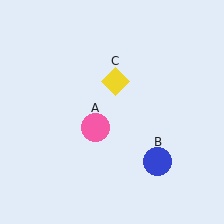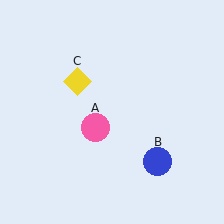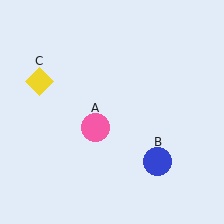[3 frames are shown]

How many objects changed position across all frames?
1 object changed position: yellow diamond (object C).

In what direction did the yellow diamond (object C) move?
The yellow diamond (object C) moved left.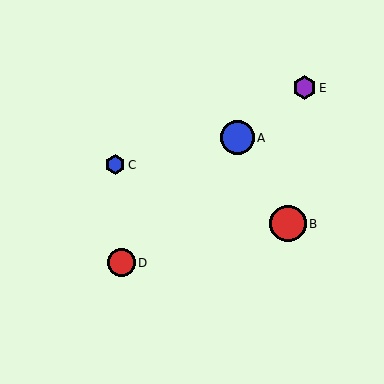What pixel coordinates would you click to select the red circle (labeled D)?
Click at (121, 263) to select the red circle D.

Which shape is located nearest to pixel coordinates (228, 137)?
The blue circle (labeled A) at (237, 138) is nearest to that location.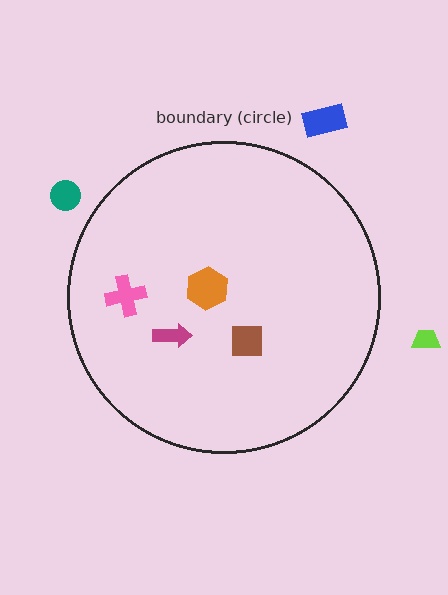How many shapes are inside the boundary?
4 inside, 3 outside.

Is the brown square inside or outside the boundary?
Inside.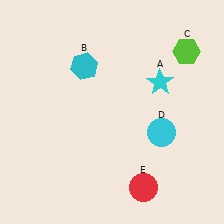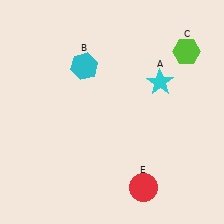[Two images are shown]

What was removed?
The cyan circle (D) was removed in Image 2.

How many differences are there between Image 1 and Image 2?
There is 1 difference between the two images.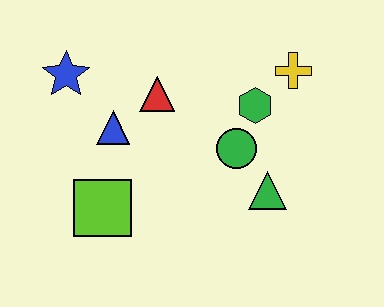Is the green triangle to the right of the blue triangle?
Yes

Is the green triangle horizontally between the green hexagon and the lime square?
No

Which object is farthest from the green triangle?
The blue star is farthest from the green triangle.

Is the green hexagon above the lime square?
Yes